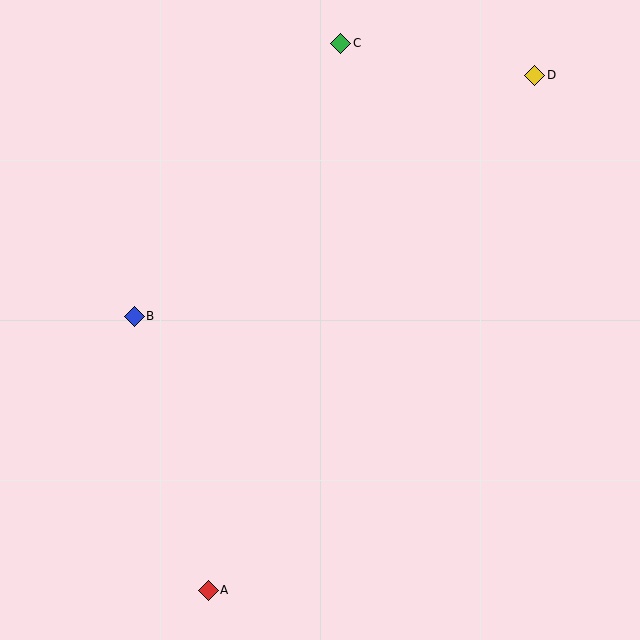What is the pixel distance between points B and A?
The distance between B and A is 284 pixels.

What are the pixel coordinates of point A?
Point A is at (208, 590).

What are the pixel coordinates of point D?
Point D is at (535, 75).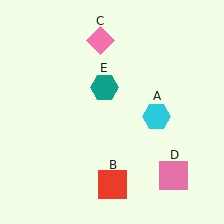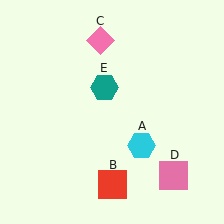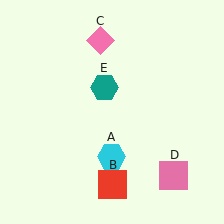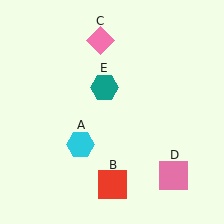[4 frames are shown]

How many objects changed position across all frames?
1 object changed position: cyan hexagon (object A).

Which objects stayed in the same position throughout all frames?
Red square (object B) and pink diamond (object C) and pink square (object D) and teal hexagon (object E) remained stationary.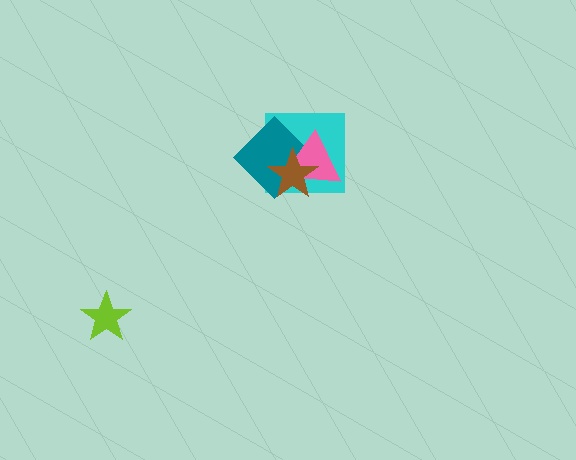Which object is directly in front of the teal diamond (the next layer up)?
The pink triangle is directly in front of the teal diamond.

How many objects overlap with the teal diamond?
3 objects overlap with the teal diamond.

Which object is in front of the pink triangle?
The brown star is in front of the pink triangle.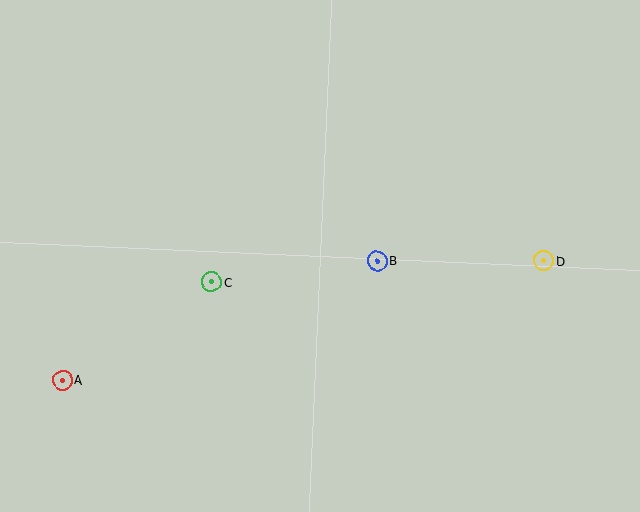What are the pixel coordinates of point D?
Point D is at (544, 261).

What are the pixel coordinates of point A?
Point A is at (62, 380).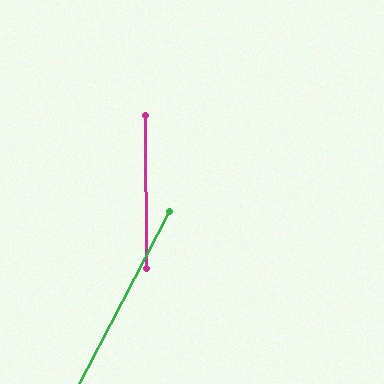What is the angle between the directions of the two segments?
Approximately 28 degrees.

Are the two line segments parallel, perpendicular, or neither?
Neither parallel nor perpendicular — they differ by about 28°.